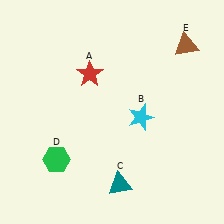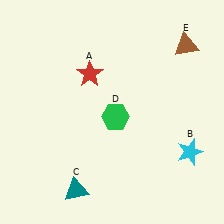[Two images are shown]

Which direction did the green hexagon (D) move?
The green hexagon (D) moved right.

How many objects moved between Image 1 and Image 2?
3 objects moved between the two images.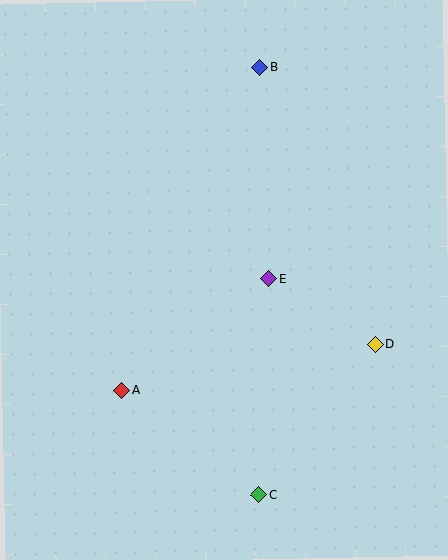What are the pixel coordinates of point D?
Point D is at (376, 344).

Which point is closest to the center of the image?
Point E at (269, 279) is closest to the center.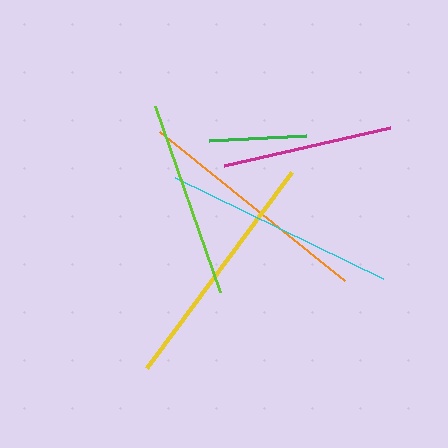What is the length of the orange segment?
The orange segment is approximately 238 pixels long.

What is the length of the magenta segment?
The magenta segment is approximately 170 pixels long.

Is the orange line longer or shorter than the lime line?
The orange line is longer than the lime line.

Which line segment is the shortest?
The green line is the shortest at approximately 98 pixels.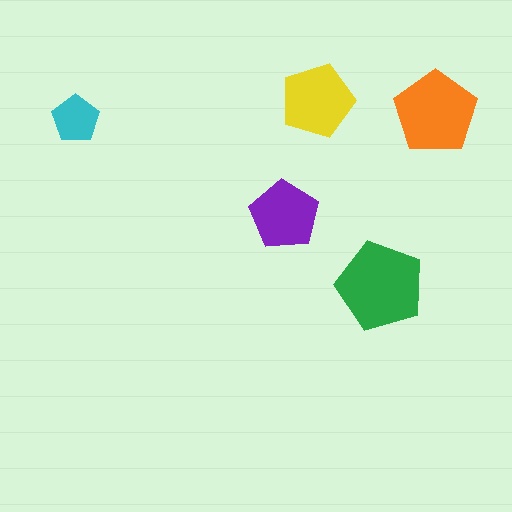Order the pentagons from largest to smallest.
the green one, the orange one, the yellow one, the purple one, the cyan one.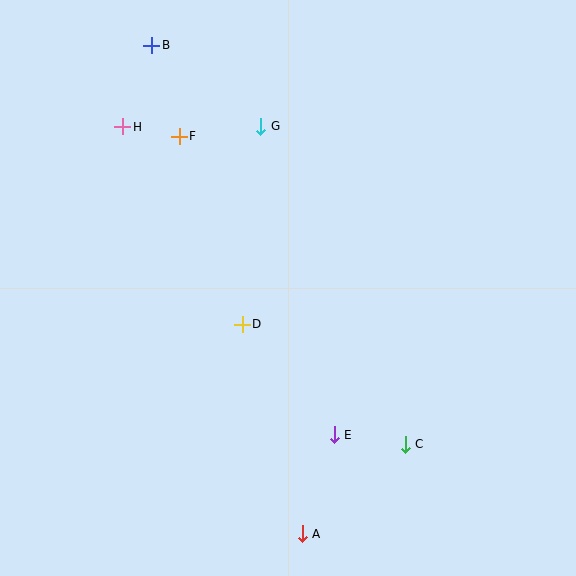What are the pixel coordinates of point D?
Point D is at (242, 324).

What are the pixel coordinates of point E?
Point E is at (334, 435).